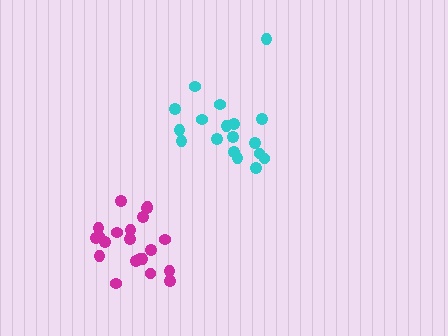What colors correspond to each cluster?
The clusters are colored: cyan, magenta.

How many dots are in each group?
Group 1: 18 dots, Group 2: 21 dots (39 total).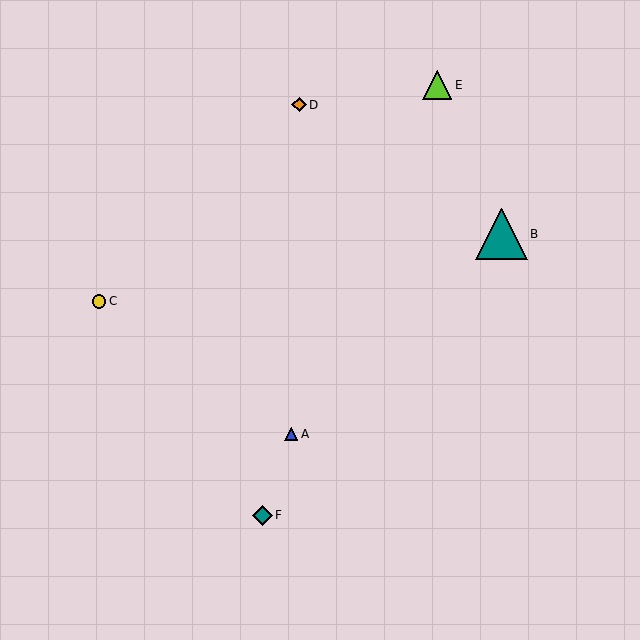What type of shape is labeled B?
Shape B is a teal triangle.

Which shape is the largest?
The teal triangle (labeled B) is the largest.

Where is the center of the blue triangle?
The center of the blue triangle is at (291, 434).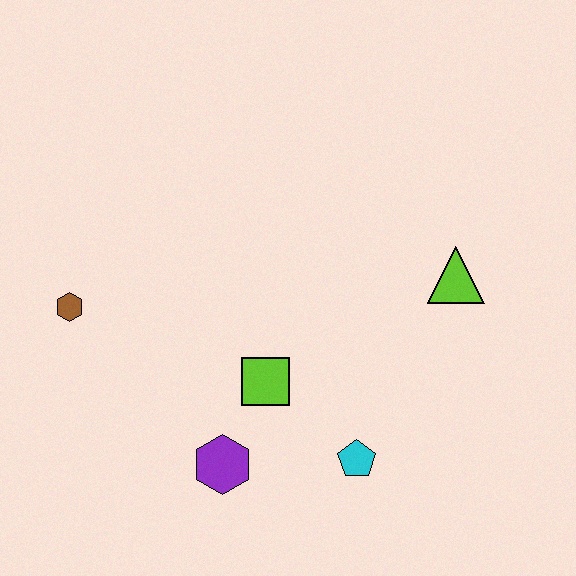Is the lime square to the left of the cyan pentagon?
Yes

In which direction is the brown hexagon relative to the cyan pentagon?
The brown hexagon is to the left of the cyan pentagon.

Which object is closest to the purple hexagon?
The lime square is closest to the purple hexagon.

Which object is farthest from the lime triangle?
The brown hexagon is farthest from the lime triangle.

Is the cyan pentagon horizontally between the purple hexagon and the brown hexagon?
No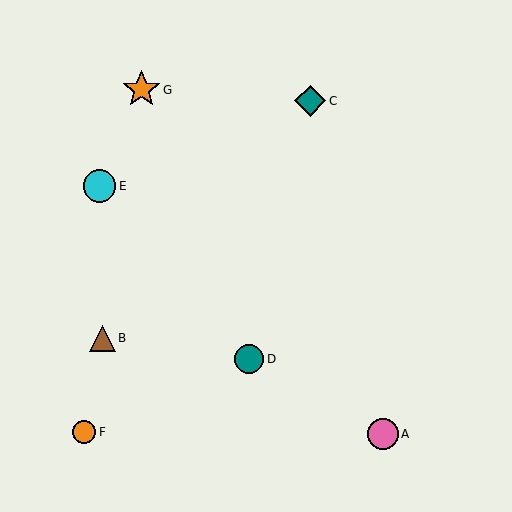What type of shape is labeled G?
Shape G is an orange star.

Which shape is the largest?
The orange star (labeled G) is the largest.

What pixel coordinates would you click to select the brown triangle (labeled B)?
Click at (102, 338) to select the brown triangle B.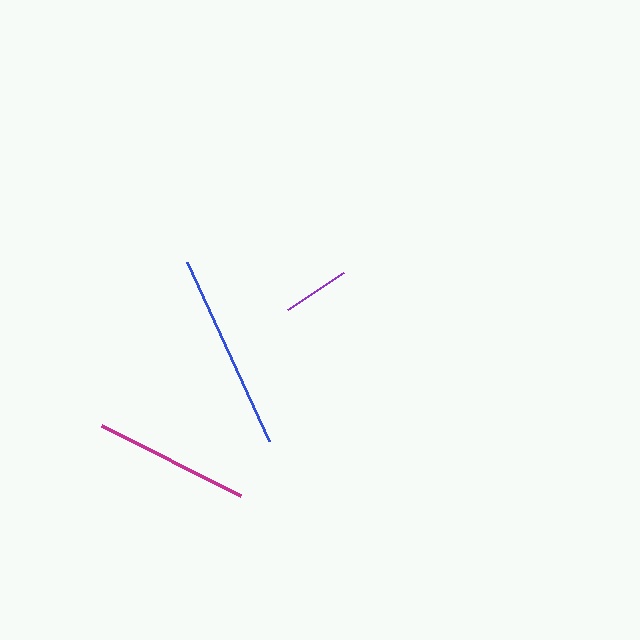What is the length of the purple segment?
The purple segment is approximately 67 pixels long.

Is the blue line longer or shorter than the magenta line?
The blue line is longer than the magenta line.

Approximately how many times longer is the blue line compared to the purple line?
The blue line is approximately 2.9 times the length of the purple line.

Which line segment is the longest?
The blue line is the longest at approximately 197 pixels.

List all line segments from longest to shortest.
From longest to shortest: blue, magenta, purple.